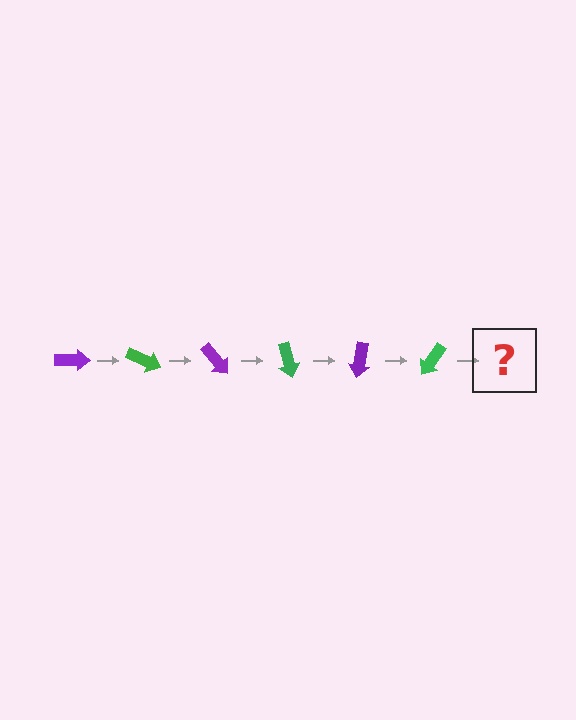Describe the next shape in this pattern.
It should be a purple arrow, rotated 150 degrees from the start.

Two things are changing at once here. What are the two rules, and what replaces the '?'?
The two rules are that it rotates 25 degrees each step and the color cycles through purple and green. The '?' should be a purple arrow, rotated 150 degrees from the start.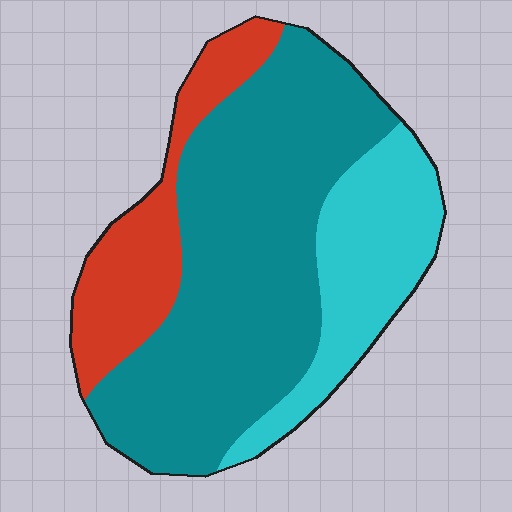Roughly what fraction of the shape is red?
Red takes up less than a quarter of the shape.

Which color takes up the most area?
Teal, at roughly 60%.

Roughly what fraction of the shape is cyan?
Cyan takes up about one fifth (1/5) of the shape.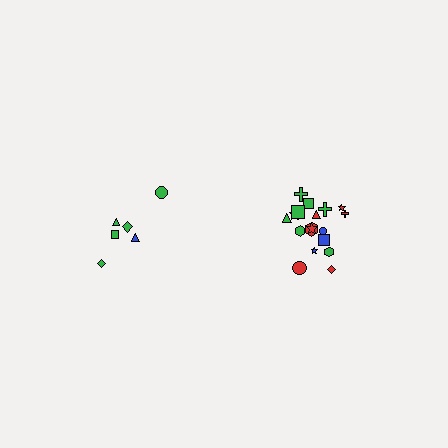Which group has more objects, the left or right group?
The right group.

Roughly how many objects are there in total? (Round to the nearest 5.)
Roughly 25 objects in total.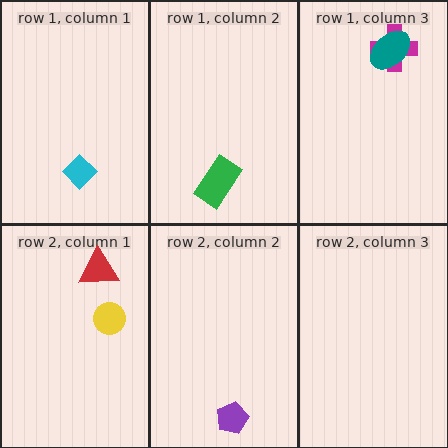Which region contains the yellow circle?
The row 2, column 1 region.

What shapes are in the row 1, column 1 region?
The cyan diamond.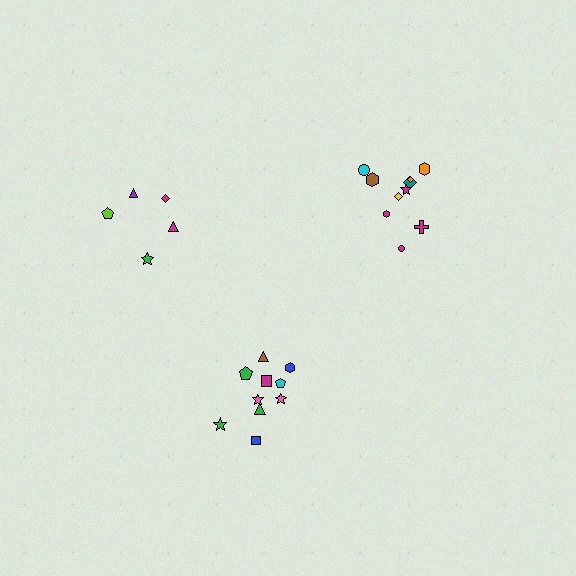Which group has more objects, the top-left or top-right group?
The top-right group.